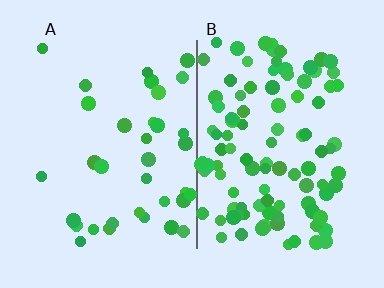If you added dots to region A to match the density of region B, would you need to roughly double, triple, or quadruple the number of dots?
Approximately triple.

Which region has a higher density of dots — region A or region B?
B (the right).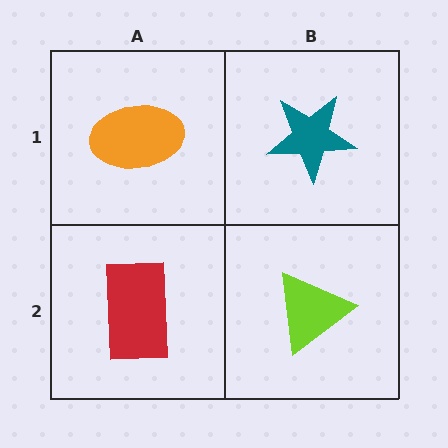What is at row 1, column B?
A teal star.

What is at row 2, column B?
A lime triangle.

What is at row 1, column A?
An orange ellipse.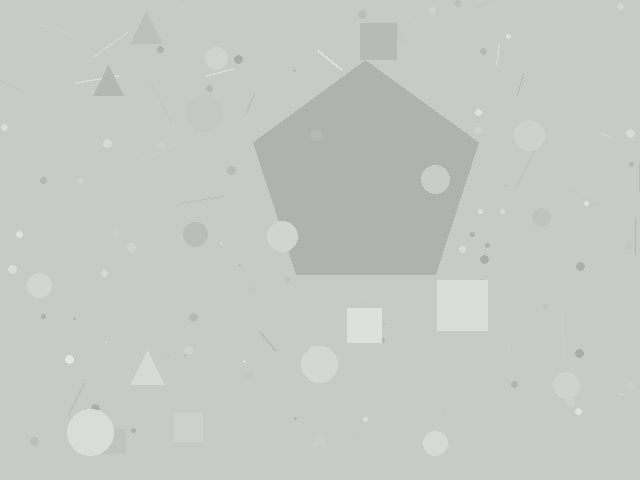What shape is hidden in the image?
A pentagon is hidden in the image.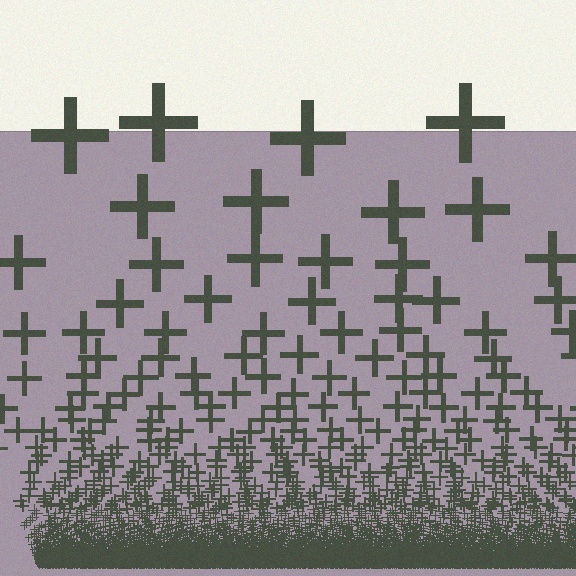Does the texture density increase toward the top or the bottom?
Density increases toward the bottom.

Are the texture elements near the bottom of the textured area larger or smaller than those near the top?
Smaller. The gradient is inverted — elements near the bottom are smaller and denser.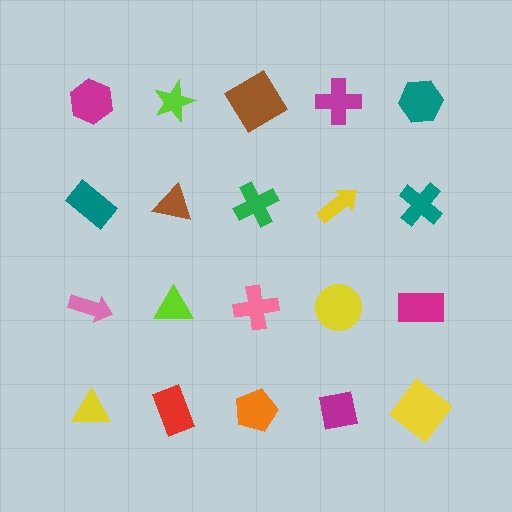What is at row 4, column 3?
An orange pentagon.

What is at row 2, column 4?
A yellow arrow.